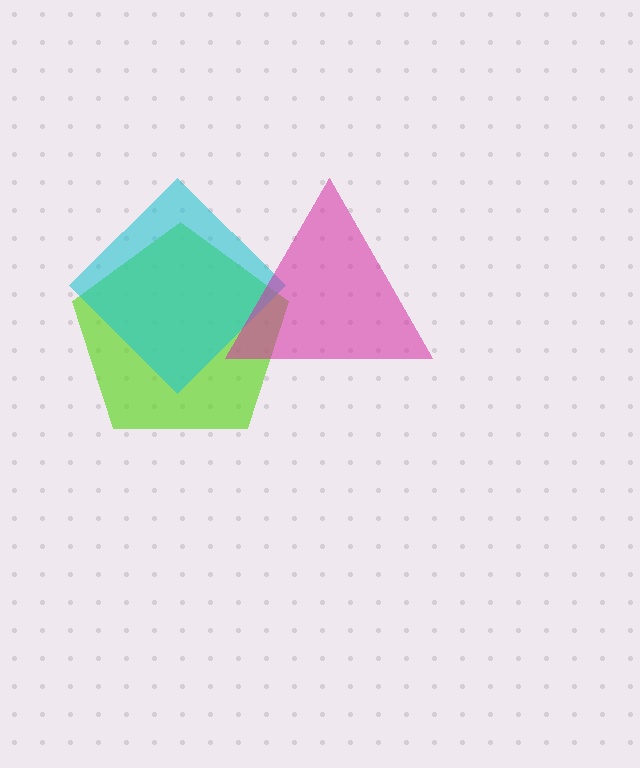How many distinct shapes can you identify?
There are 3 distinct shapes: a lime pentagon, a cyan diamond, a magenta triangle.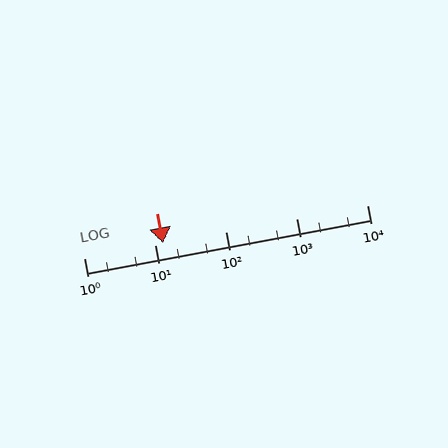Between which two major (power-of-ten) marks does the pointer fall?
The pointer is between 10 and 100.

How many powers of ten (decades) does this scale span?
The scale spans 4 decades, from 1 to 10000.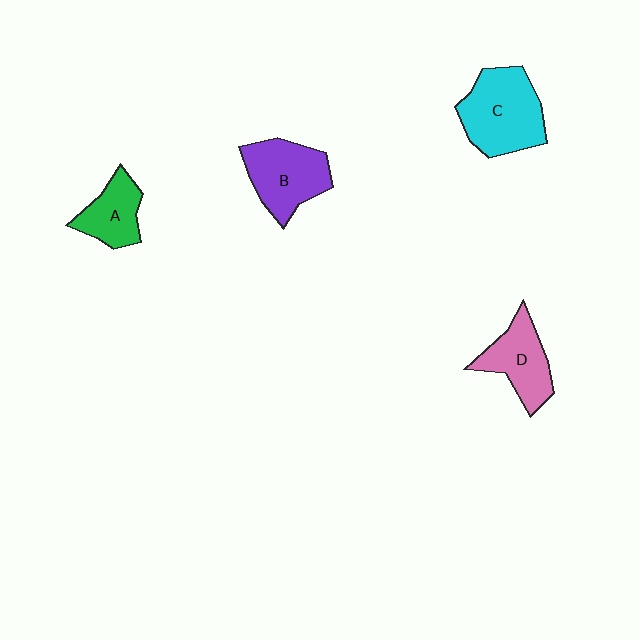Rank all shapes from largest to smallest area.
From largest to smallest: C (cyan), B (purple), D (pink), A (green).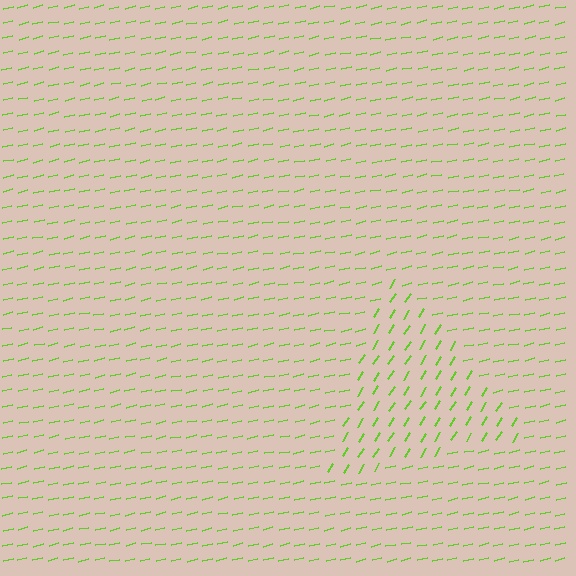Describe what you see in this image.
The image is filled with small lime line segments. A triangle region in the image has lines oriented differently from the surrounding lines, creating a visible texture boundary.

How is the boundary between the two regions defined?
The boundary is defined purely by a change in line orientation (approximately 45 degrees difference). All lines are the same color and thickness.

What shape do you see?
I see a triangle.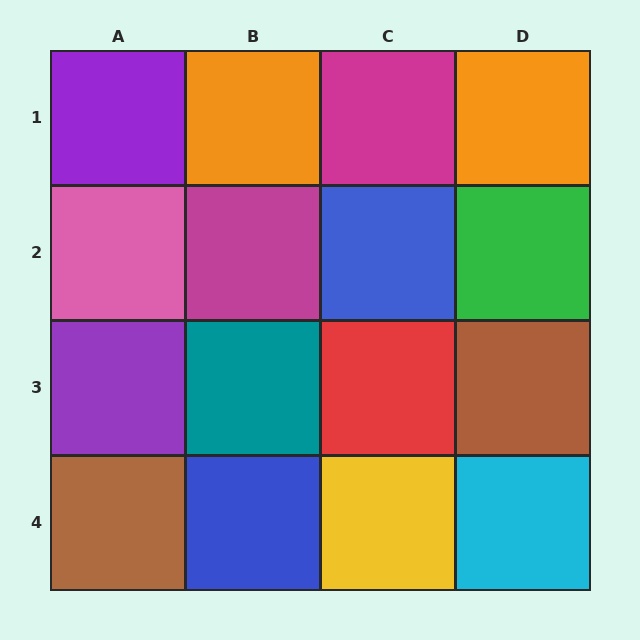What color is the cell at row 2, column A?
Pink.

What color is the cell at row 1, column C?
Magenta.